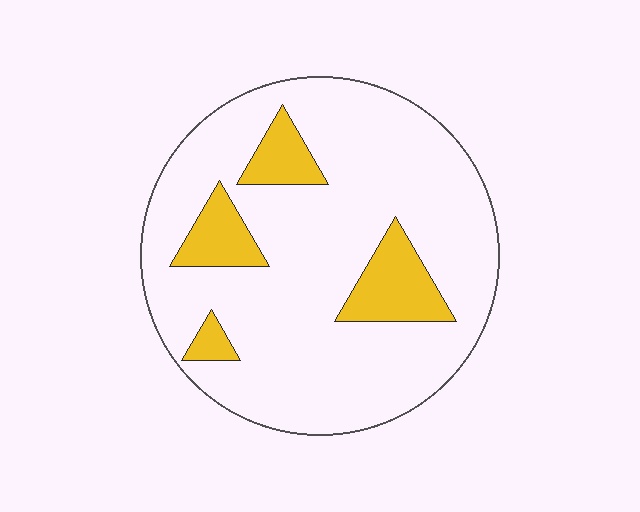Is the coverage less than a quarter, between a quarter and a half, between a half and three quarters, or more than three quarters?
Less than a quarter.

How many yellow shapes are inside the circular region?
4.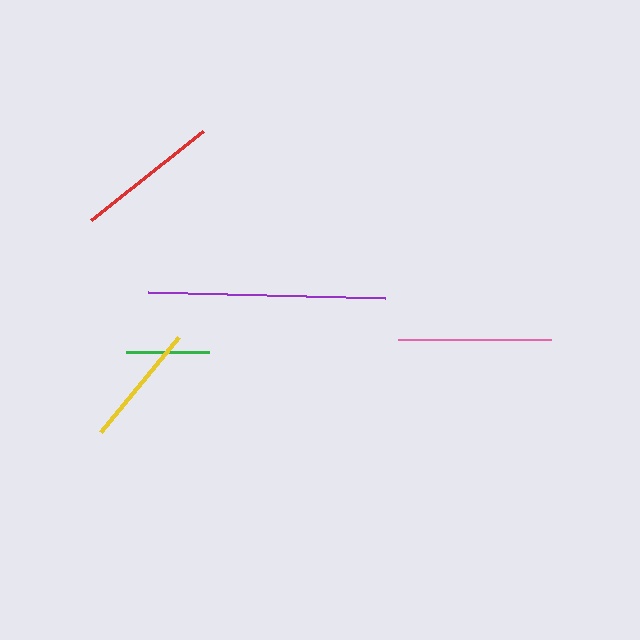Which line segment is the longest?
The purple line is the longest at approximately 237 pixels.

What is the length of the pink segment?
The pink segment is approximately 153 pixels long.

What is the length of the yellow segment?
The yellow segment is approximately 122 pixels long.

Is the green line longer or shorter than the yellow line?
The yellow line is longer than the green line.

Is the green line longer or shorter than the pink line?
The pink line is longer than the green line.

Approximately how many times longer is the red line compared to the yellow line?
The red line is approximately 1.2 times the length of the yellow line.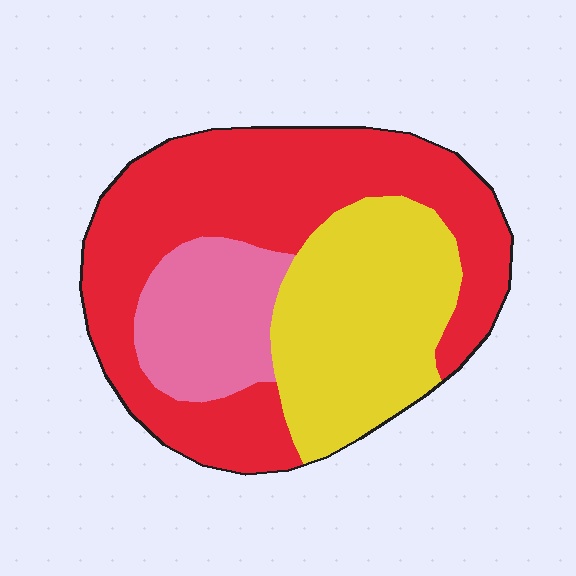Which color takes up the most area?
Red, at roughly 50%.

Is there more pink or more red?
Red.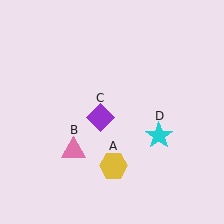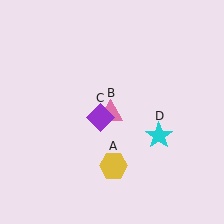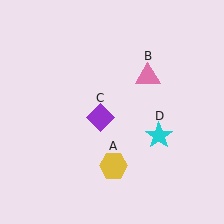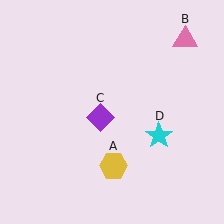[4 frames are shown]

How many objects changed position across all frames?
1 object changed position: pink triangle (object B).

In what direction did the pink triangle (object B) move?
The pink triangle (object B) moved up and to the right.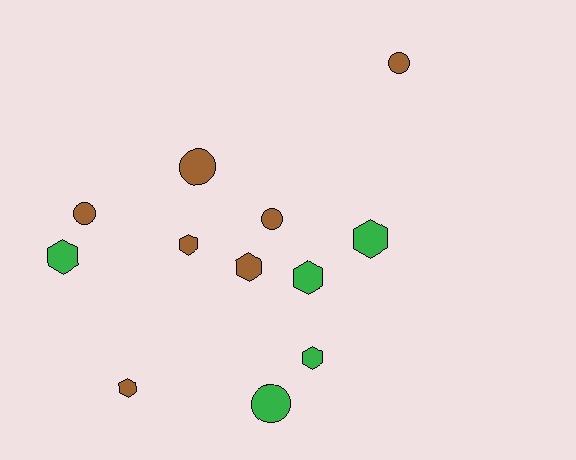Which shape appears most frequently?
Hexagon, with 7 objects.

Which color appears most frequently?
Brown, with 7 objects.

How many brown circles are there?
There are 4 brown circles.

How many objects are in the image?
There are 12 objects.